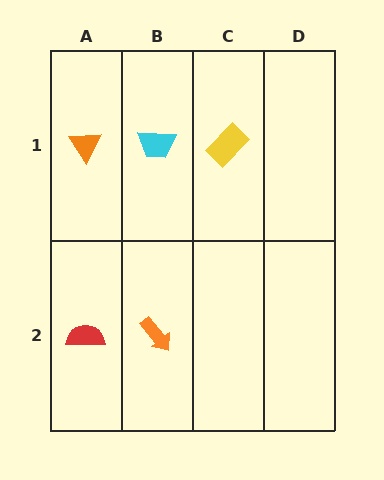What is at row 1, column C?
A yellow rectangle.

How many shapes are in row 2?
2 shapes.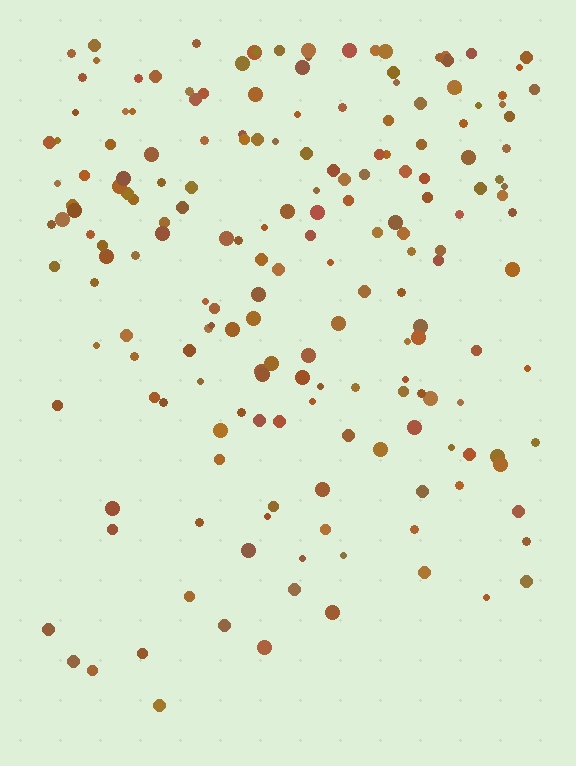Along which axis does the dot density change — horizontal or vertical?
Vertical.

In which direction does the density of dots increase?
From bottom to top, with the top side densest.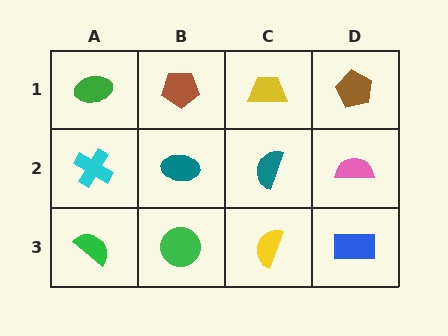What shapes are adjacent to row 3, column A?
A cyan cross (row 2, column A), a green circle (row 3, column B).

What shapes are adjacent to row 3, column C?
A teal semicircle (row 2, column C), a green circle (row 3, column B), a blue rectangle (row 3, column D).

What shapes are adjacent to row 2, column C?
A yellow trapezoid (row 1, column C), a yellow semicircle (row 3, column C), a teal ellipse (row 2, column B), a pink semicircle (row 2, column D).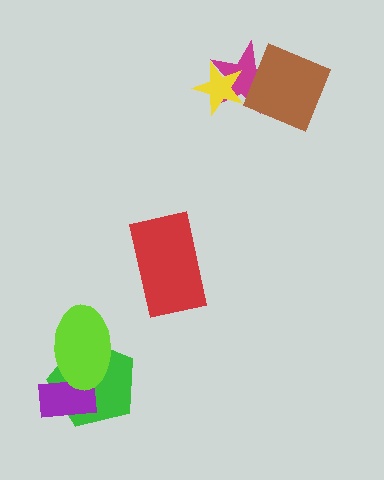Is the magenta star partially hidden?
Yes, it is partially covered by another shape.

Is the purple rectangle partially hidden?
Yes, it is partially covered by another shape.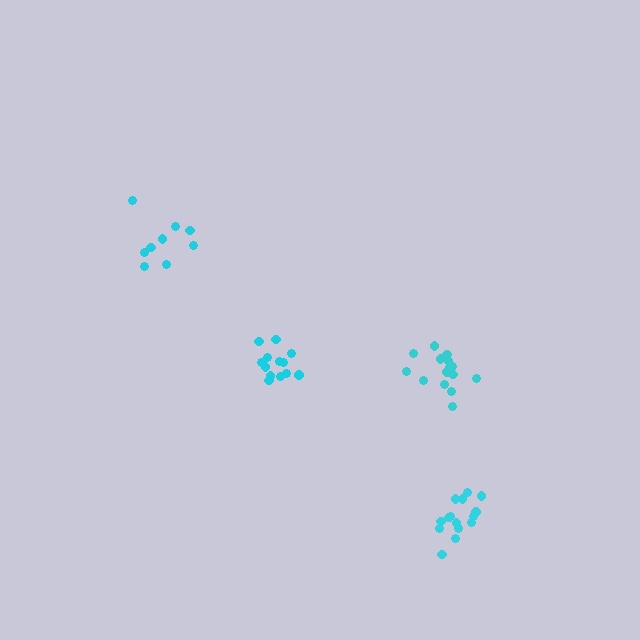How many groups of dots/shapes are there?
There are 4 groups.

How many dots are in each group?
Group 1: 15 dots, Group 2: 9 dots, Group 3: 13 dots, Group 4: 15 dots (52 total).